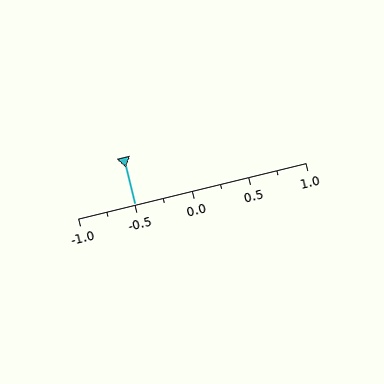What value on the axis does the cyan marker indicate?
The marker indicates approximately -0.5.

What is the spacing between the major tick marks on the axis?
The major ticks are spaced 0.5 apart.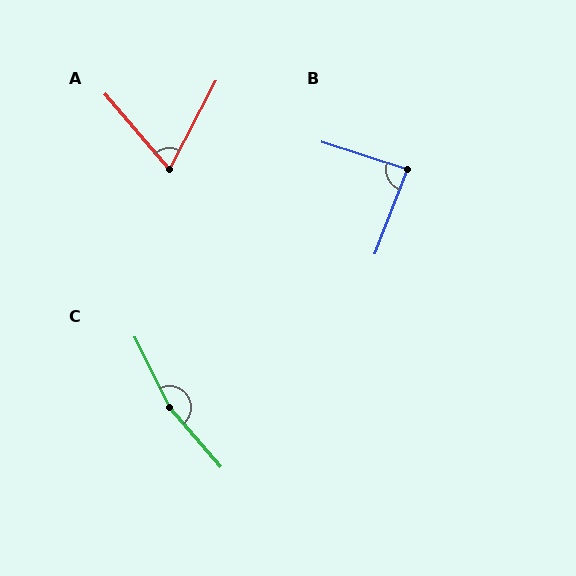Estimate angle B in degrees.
Approximately 86 degrees.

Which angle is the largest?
C, at approximately 165 degrees.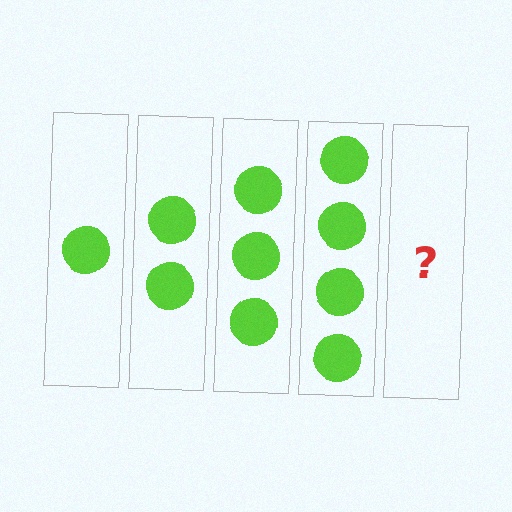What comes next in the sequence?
The next element should be 5 circles.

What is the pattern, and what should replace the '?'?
The pattern is that each step adds one more circle. The '?' should be 5 circles.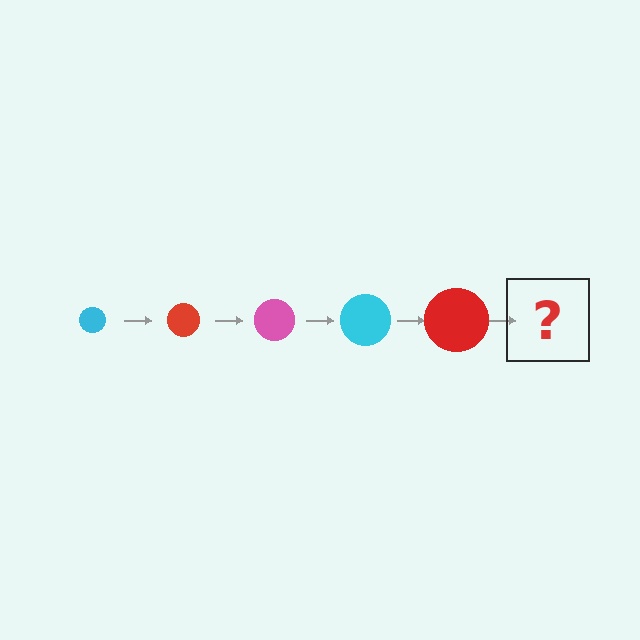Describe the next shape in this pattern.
It should be a pink circle, larger than the previous one.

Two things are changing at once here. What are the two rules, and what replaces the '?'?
The two rules are that the circle grows larger each step and the color cycles through cyan, red, and pink. The '?' should be a pink circle, larger than the previous one.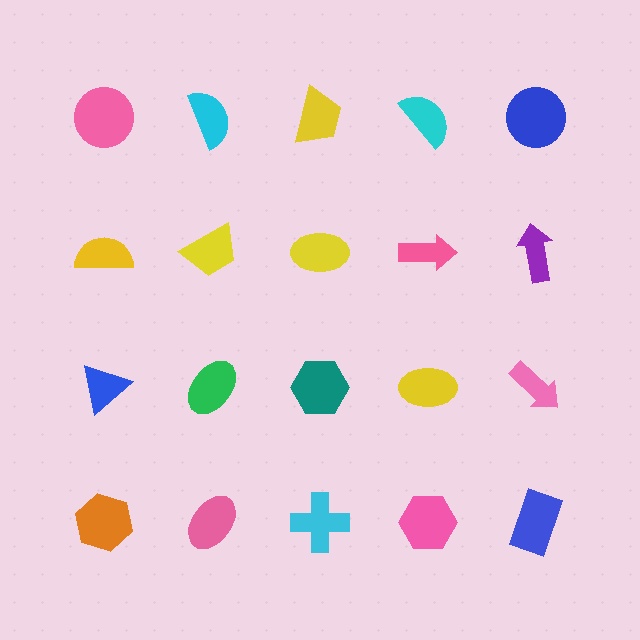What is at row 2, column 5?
A purple arrow.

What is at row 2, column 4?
A pink arrow.